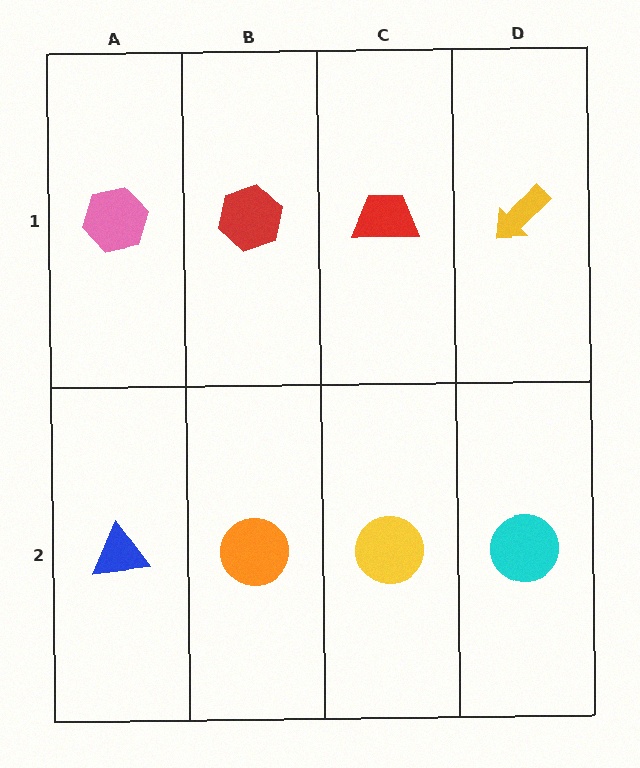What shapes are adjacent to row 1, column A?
A blue triangle (row 2, column A), a red hexagon (row 1, column B).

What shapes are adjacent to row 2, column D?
A yellow arrow (row 1, column D), a yellow circle (row 2, column C).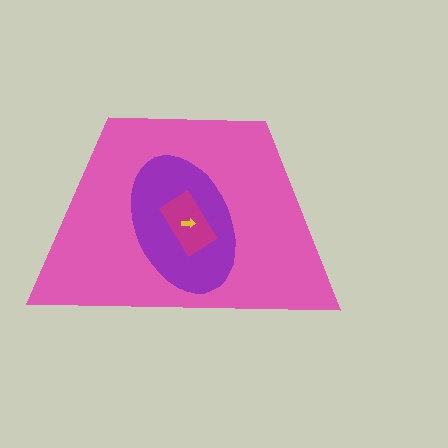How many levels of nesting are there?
4.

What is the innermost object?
The yellow arrow.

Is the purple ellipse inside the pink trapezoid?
Yes.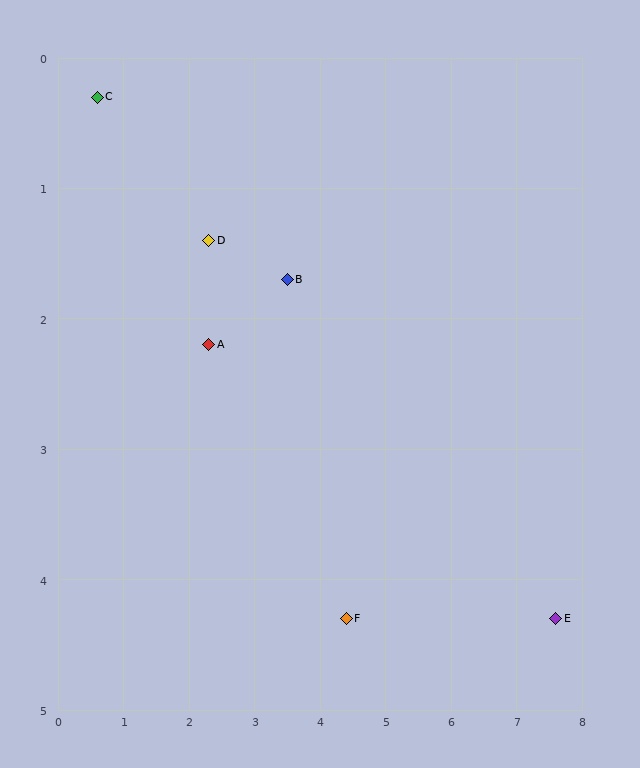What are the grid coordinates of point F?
Point F is at approximately (4.4, 4.3).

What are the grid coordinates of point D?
Point D is at approximately (2.3, 1.4).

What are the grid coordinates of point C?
Point C is at approximately (0.6, 0.3).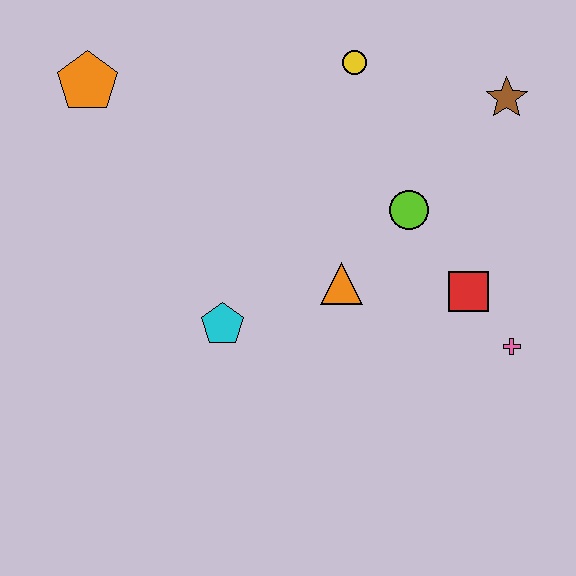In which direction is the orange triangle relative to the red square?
The orange triangle is to the left of the red square.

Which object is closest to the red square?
The pink cross is closest to the red square.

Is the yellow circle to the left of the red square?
Yes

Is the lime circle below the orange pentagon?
Yes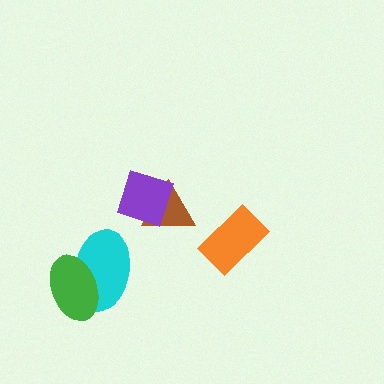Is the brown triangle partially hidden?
Yes, it is partially covered by another shape.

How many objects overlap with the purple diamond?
1 object overlaps with the purple diamond.